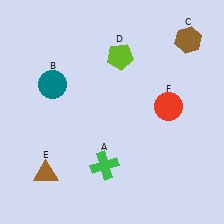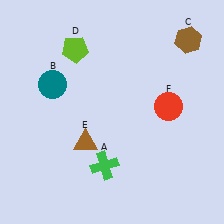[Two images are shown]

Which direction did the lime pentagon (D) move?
The lime pentagon (D) moved left.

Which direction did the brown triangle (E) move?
The brown triangle (E) moved right.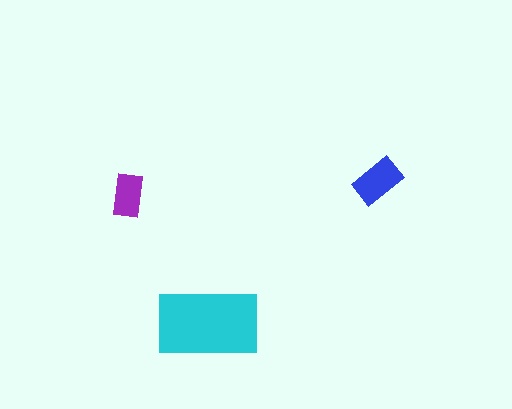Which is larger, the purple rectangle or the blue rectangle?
The blue one.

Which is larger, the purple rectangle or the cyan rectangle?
The cyan one.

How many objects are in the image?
There are 3 objects in the image.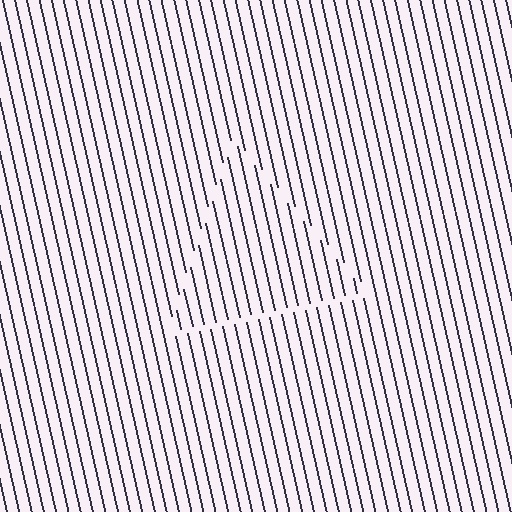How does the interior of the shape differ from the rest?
The interior of the shape contains the same grating, shifted by half a period — the contour is defined by the phase discontinuity where line-ends from the inner and outer gratings abut.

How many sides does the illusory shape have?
3 sides — the line-ends trace a triangle.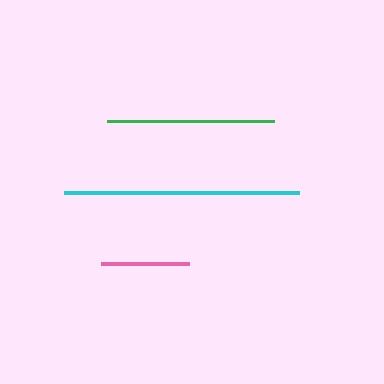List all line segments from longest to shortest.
From longest to shortest: cyan, green, pink.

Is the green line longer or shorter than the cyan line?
The cyan line is longer than the green line.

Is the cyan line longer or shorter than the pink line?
The cyan line is longer than the pink line.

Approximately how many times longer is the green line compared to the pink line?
The green line is approximately 1.9 times the length of the pink line.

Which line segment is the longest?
The cyan line is the longest at approximately 236 pixels.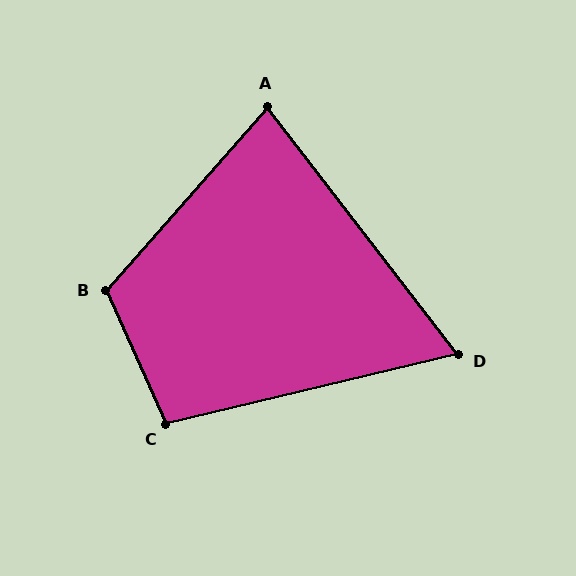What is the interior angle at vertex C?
Approximately 101 degrees (obtuse).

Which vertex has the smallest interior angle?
D, at approximately 66 degrees.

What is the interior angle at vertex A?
Approximately 79 degrees (acute).